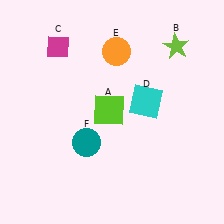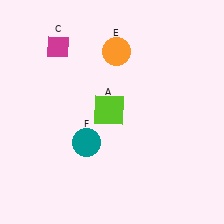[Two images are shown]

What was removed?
The cyan square (D), the lime star (B) were removed in Image 2.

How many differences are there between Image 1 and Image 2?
There are 2 differences between the two images.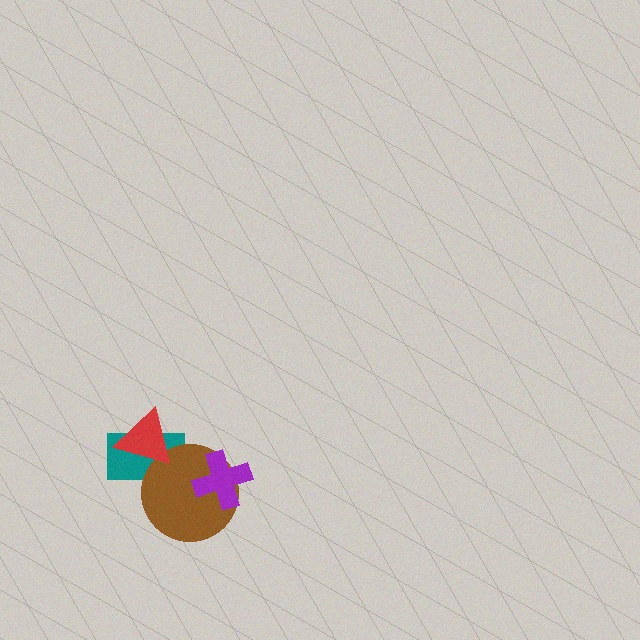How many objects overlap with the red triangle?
2 objects overlap with the red triangle.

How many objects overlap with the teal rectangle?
2 objects overlap with the teal rectangle.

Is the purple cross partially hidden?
No, no other shape covers it.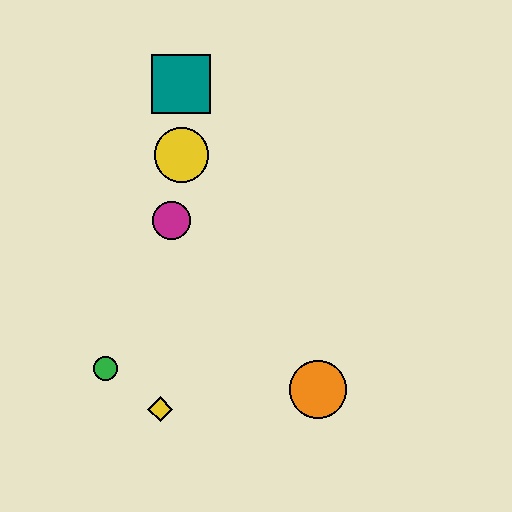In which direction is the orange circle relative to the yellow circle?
The orange circle is below the yellow circle.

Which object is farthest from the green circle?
The teal square is farthest from the green circle.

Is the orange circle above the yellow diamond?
Yes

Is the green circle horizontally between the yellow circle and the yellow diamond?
No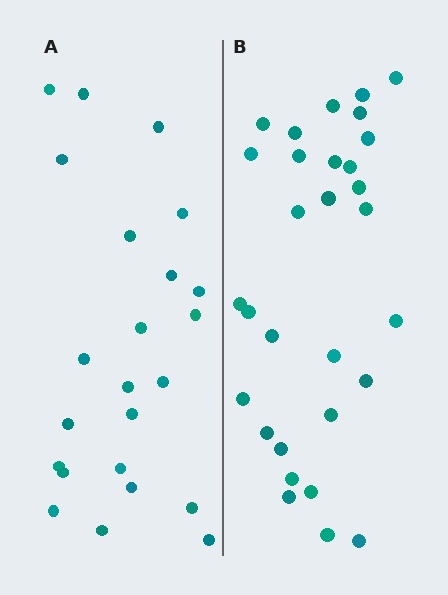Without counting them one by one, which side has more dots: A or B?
Region B (the right region) has more dots.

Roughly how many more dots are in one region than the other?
Region B has roughly 8 or so more dots than region A.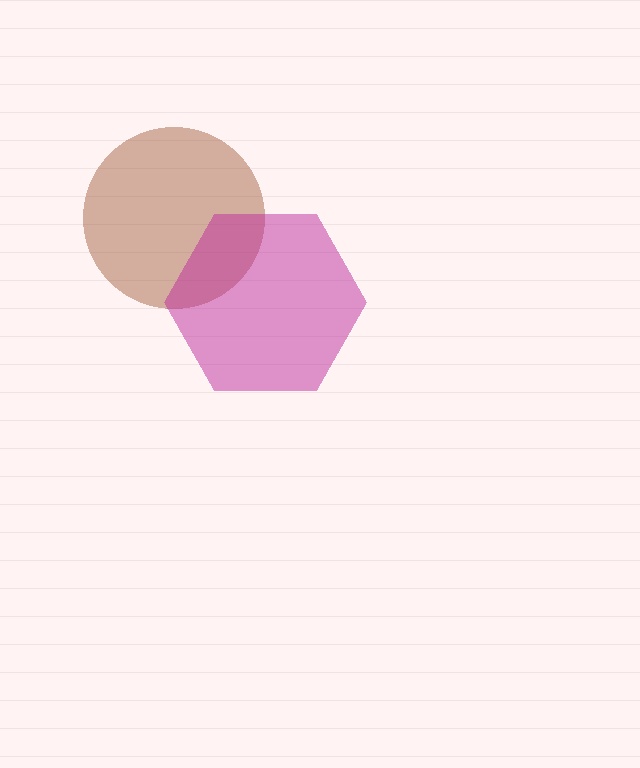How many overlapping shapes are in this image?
There are 2 overlapping shapes in the image.